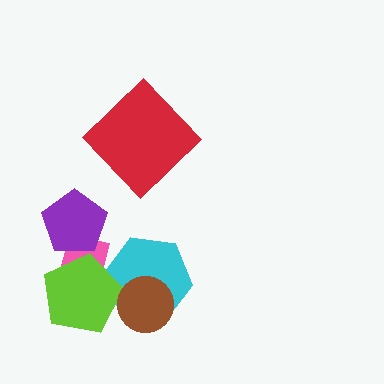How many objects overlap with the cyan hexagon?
2 objects overlap with the cyan hexagon.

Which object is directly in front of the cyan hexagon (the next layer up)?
The lime pentagon is directly in front of the cyan hexagon.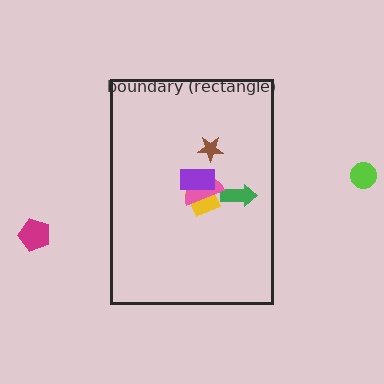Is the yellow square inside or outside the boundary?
Inside.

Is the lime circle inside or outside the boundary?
Outside.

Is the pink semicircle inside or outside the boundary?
Inside.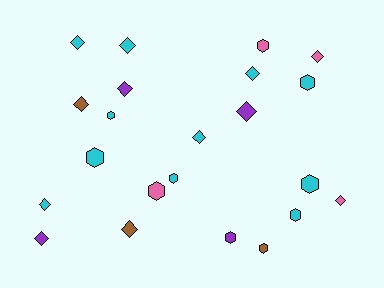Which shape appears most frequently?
Diamond, with 12 objects.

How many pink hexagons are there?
There are 2 pink hexagons.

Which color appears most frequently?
Cyan, with 11 objects.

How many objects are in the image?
There are 22 objects.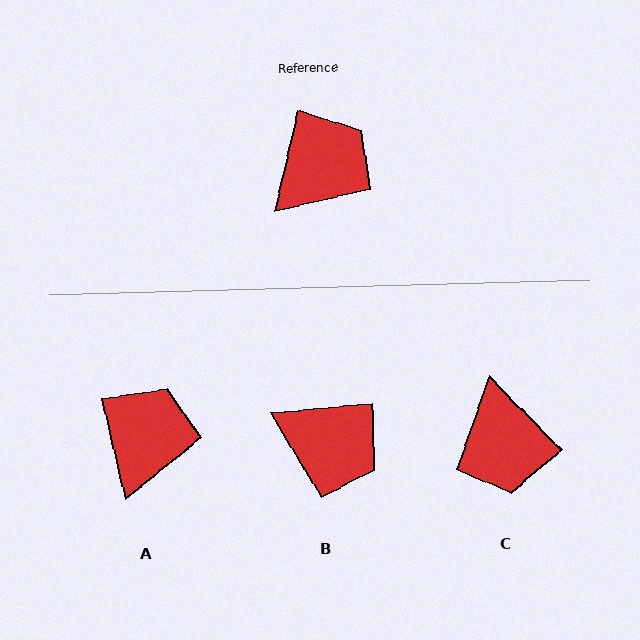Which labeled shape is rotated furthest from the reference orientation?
C, about 122 degrees away.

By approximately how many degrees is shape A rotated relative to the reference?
Approximately 26 degrees counter-clockwise.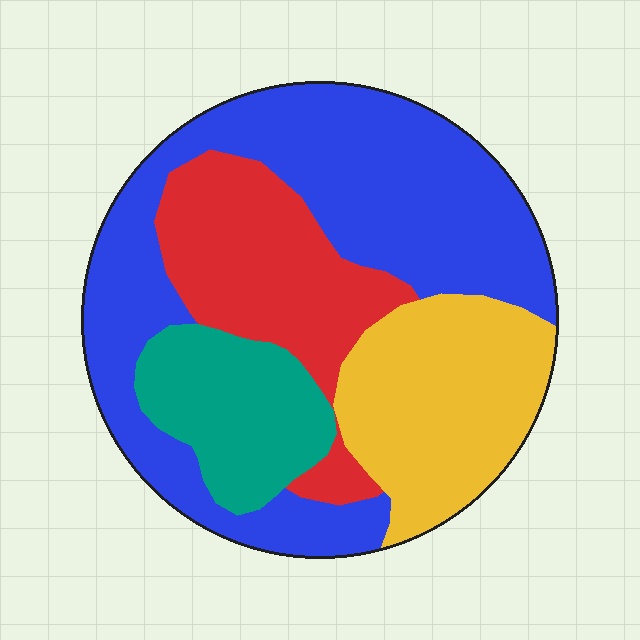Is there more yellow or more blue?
Blue.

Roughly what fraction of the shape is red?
Red takes up less than a quarter of the shape.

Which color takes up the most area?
Blue, at roughly 45%.